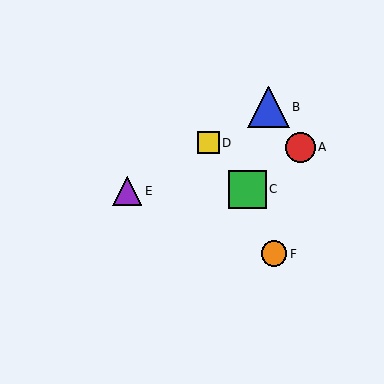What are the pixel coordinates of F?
Object F is at (274, 254).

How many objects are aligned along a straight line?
3 objects (B, D, E) are aligned along a straight line.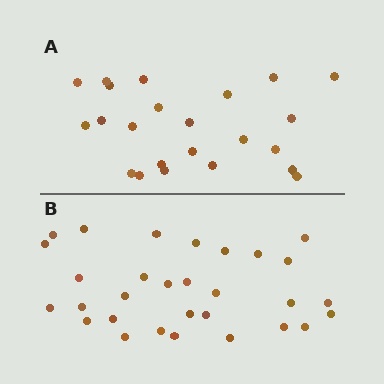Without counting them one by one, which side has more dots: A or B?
Region B (the bottom region) has more dots.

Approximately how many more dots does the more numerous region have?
Region B has roughly 8 or so more dots than region A.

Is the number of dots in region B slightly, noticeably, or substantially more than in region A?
Region B has noticeably more, but not dramatically so. The ratio is roughly 1.3 to 1.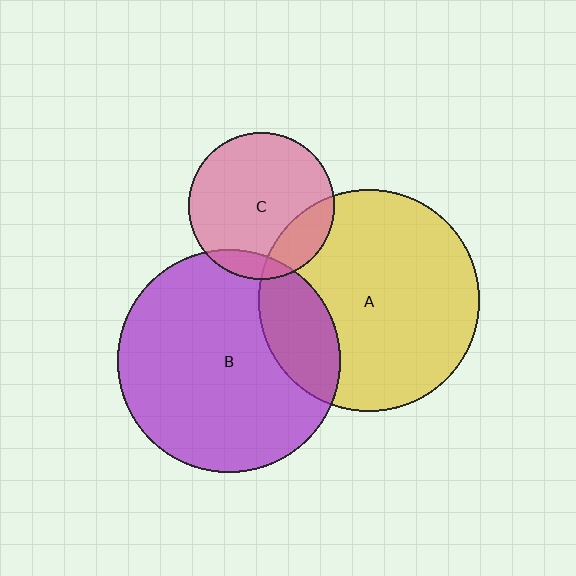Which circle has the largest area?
Circle B (purple).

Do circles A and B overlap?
Yes.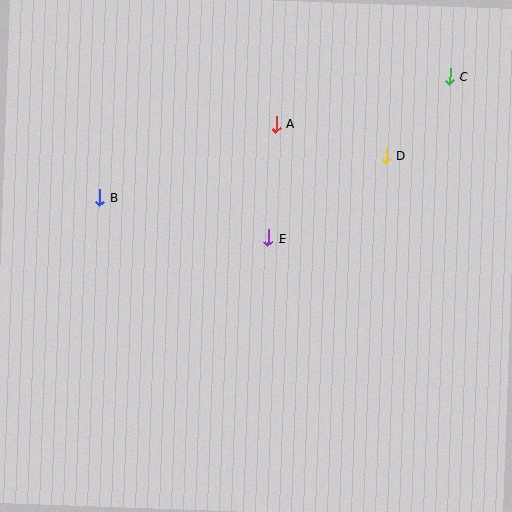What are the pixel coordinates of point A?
Point A is at (276, 124).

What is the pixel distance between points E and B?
The distance between E and B is 173 pixels.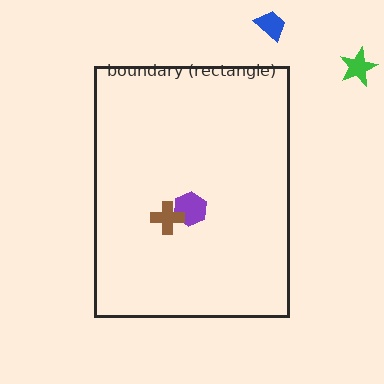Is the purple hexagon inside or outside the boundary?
Inside.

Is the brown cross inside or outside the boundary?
Inside.